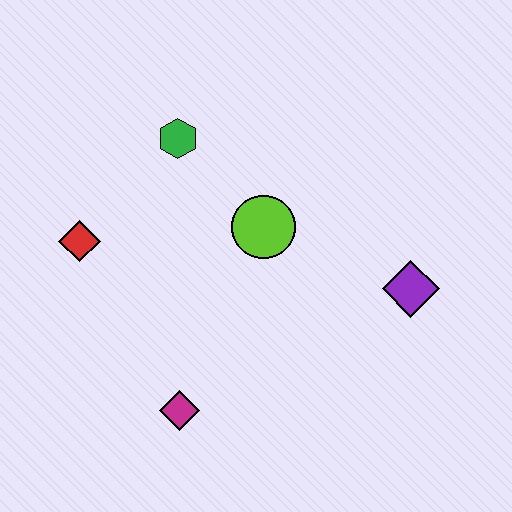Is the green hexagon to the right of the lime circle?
No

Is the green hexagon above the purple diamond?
Yes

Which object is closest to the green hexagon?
The lime circle is closest to the green hexagon.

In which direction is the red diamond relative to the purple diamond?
The red diamond is to the left of the purple diamond.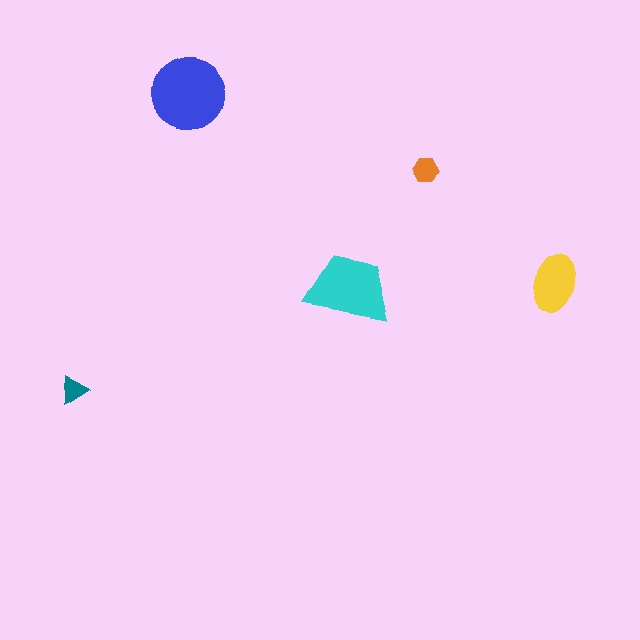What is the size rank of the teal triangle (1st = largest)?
5th.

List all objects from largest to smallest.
The blue circle, the cyan trapezoid, the yellow ellipse, the orange hexagon, the teal triangle.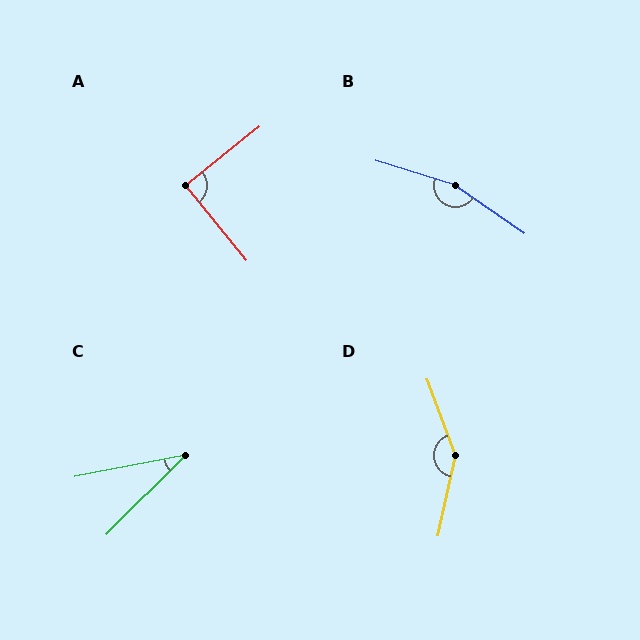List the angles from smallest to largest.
C (34°), A (90°), D (147°), B (163°).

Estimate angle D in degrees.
Approximately 147 degrees.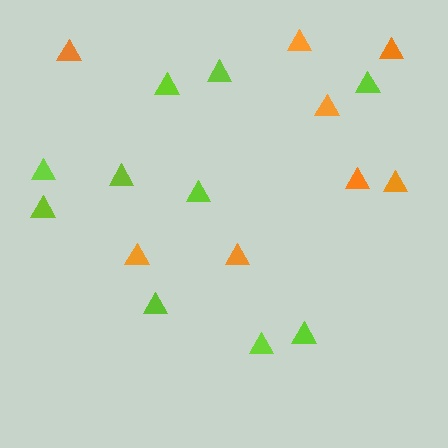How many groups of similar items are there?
There are 2 groups: one group of lime triangles (10) and one group of orange triangles (8).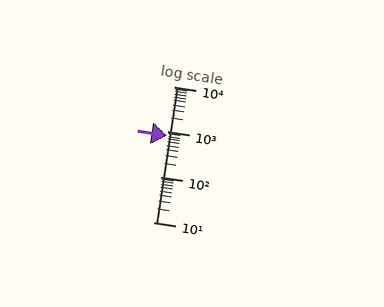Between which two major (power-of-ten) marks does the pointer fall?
The pointer is between 100 and 1000.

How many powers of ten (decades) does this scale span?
The scale spans 3 decades, from 10 to 10000.